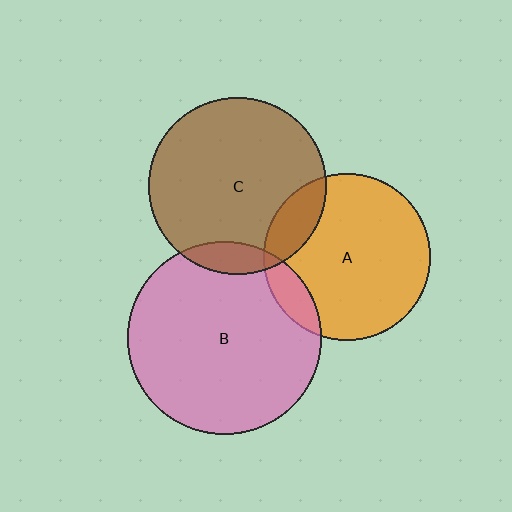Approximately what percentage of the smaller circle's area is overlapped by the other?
Approximately 10%.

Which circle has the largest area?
Circle B (pink).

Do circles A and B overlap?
Yes.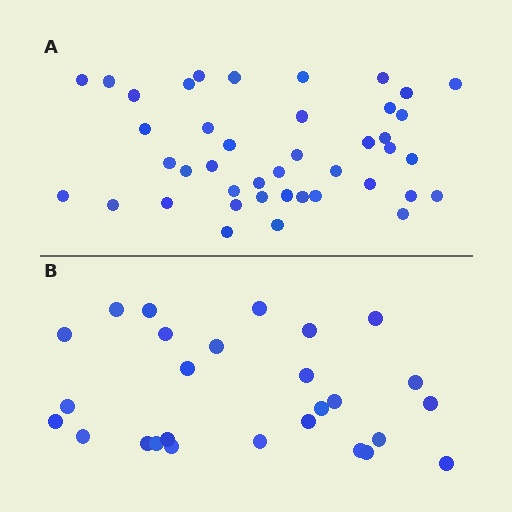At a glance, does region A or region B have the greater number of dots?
Region A (the top region) has more dots.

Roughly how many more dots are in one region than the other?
Region A has approximately 15 more dots than region B.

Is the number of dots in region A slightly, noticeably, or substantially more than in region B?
Region A has substantially more. The ratio is roughly 1.6 to 1.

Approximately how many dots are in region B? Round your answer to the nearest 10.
About 30 dots. (The exact count is 27, which rounds to 30.)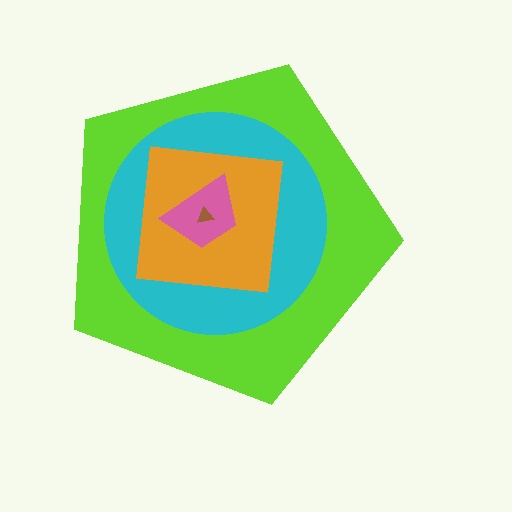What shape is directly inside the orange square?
The pink trapezoid.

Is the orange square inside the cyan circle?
Yes.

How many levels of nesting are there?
5.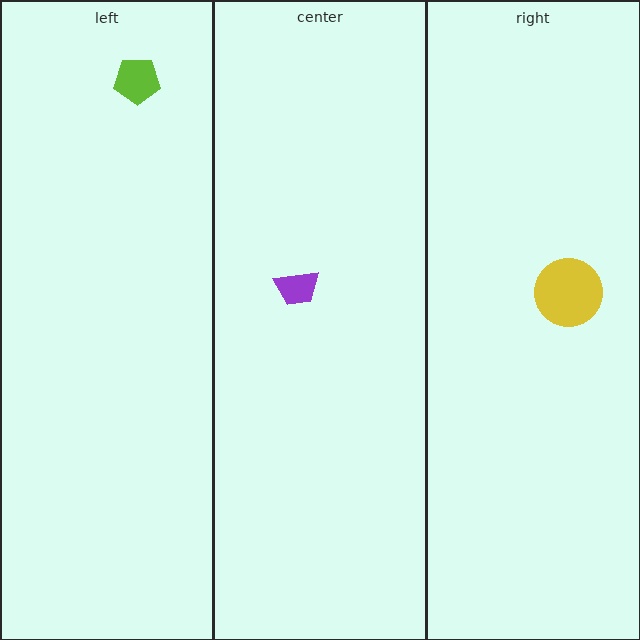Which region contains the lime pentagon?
The left region.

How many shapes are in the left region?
1.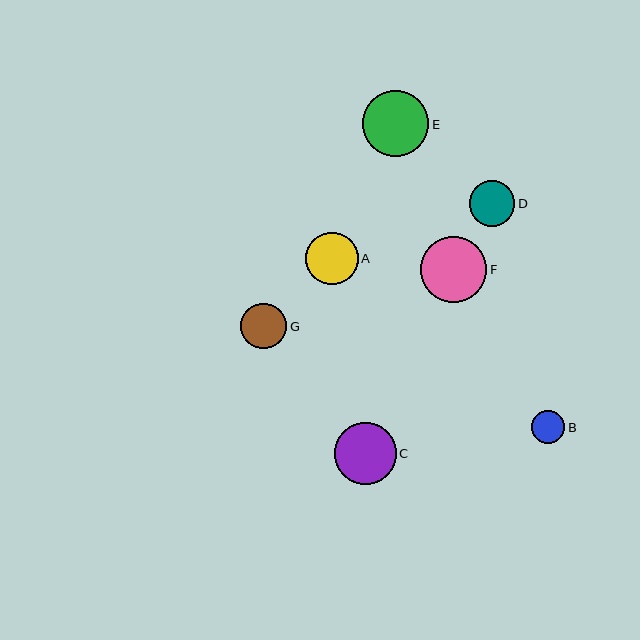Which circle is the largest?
Circle E is the largest with a size of approximately 66 pixels.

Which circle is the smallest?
Circle B is the smallest with a size of approximately 33 pixels.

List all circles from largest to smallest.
From largest to smallest: E, F, C, A, D, G, B.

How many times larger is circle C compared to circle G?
Circle C is approximately 1.4 times the size of circle G.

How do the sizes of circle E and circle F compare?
Circle E and circle F are approximately the same size.